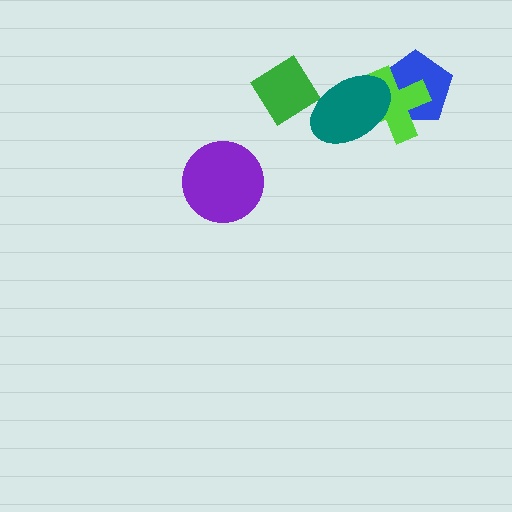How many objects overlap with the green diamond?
0 objects overlap with the green diamond.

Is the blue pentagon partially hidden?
Yes, it is partially covered by another shape.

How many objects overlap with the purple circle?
0 objects overlap with the purple circle.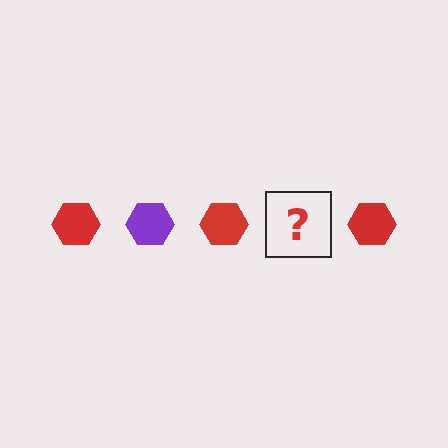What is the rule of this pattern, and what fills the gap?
The rule is that the pattern cycles through red, purple hexagons. The gap should be filled with a purple hexagon.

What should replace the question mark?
The question mark should be replaced with a purple hexagon.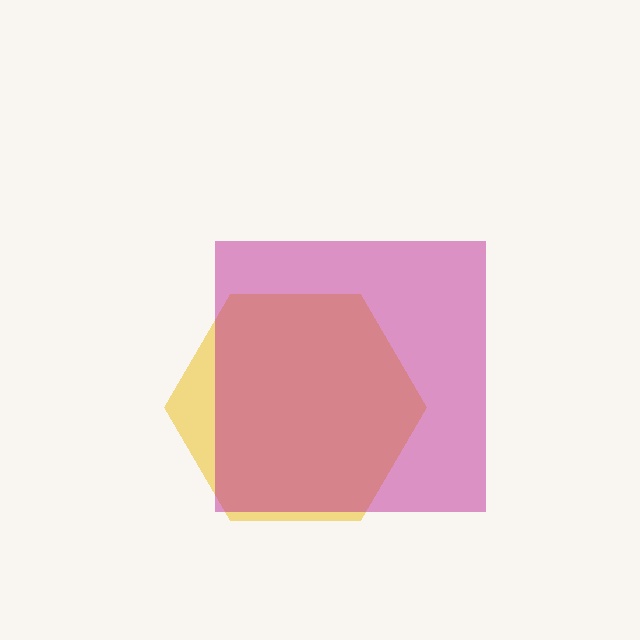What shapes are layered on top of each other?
The layered shapes are: a yellow hexagon, a magenta square.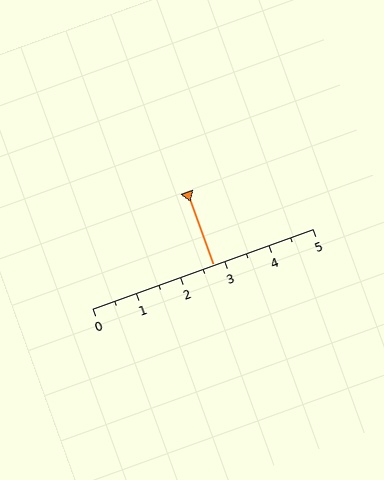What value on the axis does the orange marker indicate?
The marker indicates approximately 2.8.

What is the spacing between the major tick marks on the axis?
The major ticks are spaced 1 apart.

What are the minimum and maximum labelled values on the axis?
The axis runs from 0 to 5.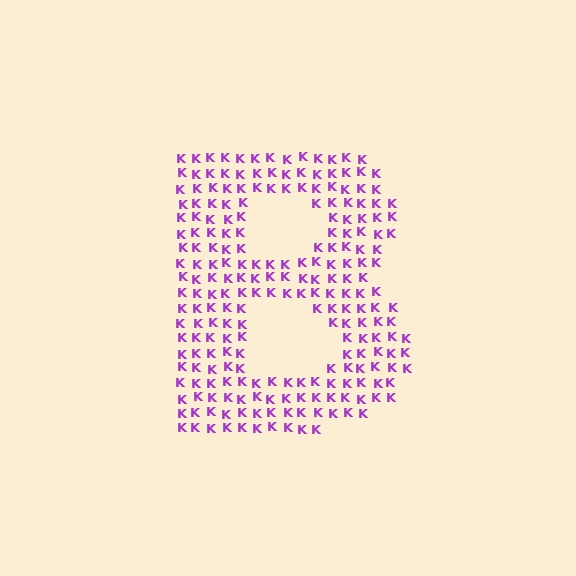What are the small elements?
The small elements are letter K's.